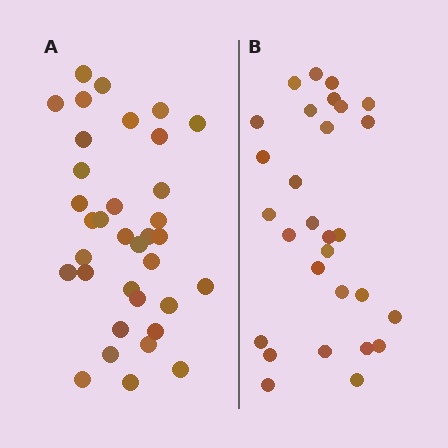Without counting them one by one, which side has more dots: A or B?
Region A (the left region) has more dots.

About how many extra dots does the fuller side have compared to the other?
Region A has about 6 more dots than region B.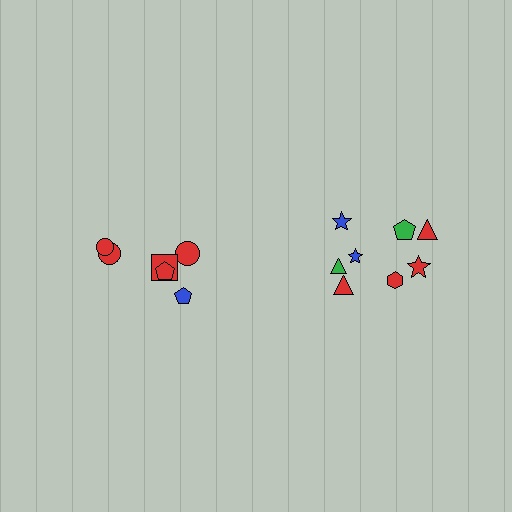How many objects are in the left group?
There are 6 objects.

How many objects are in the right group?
There are 8 objects.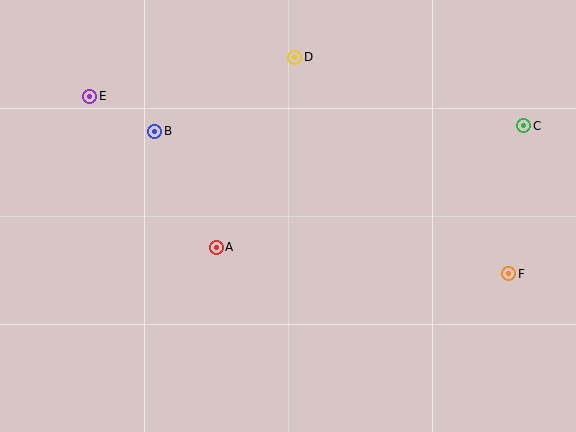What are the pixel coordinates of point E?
Point E is at (90, 96).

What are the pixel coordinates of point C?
Point C is at (524, 126).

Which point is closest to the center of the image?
Point A at (216, 247) is closest to the center.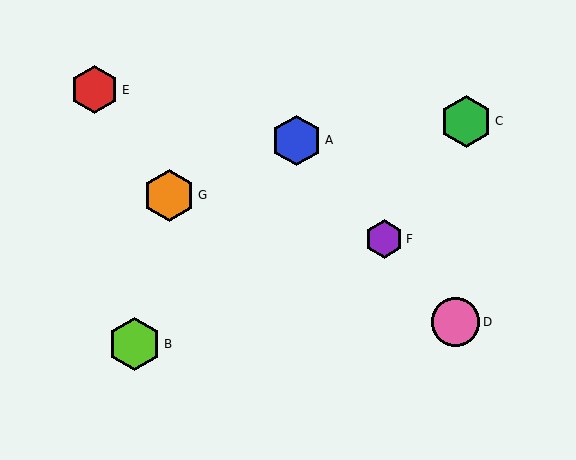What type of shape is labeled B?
Shape B is a lime hexagon.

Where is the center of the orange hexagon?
The center of the orange hexagon is at (169, 195).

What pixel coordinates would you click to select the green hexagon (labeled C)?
Click at (466, 121) to select the green hexagon C.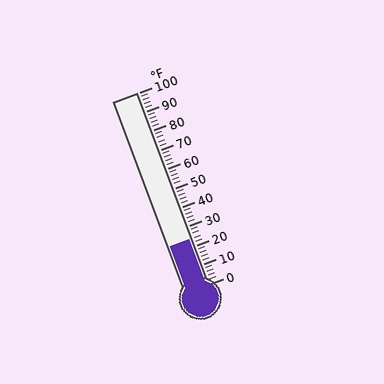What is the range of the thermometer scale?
The thermometer scale ranges from 0°F to 100°F.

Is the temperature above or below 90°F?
The temperature is below 90°F.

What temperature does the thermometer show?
The thermometer shows approximately 24°F.